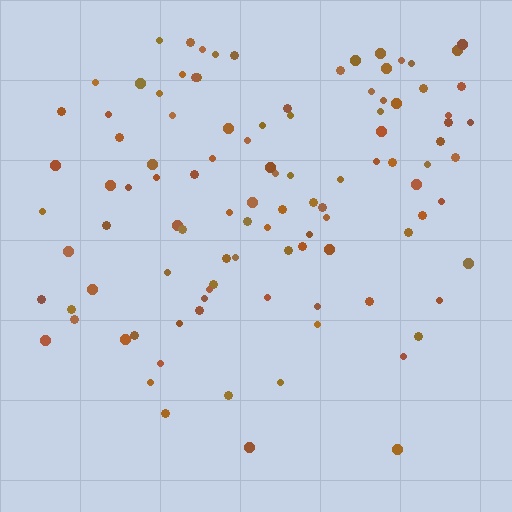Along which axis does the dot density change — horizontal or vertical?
Vertical.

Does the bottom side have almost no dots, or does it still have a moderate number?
Still a moderate number, just noticeably fewer than the top.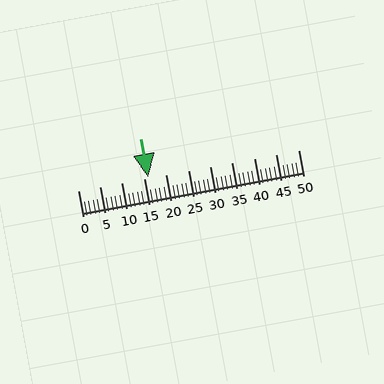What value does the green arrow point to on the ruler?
The green arrow points to approximately 16.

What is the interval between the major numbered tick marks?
The major tick marks are spaced 5 units apart.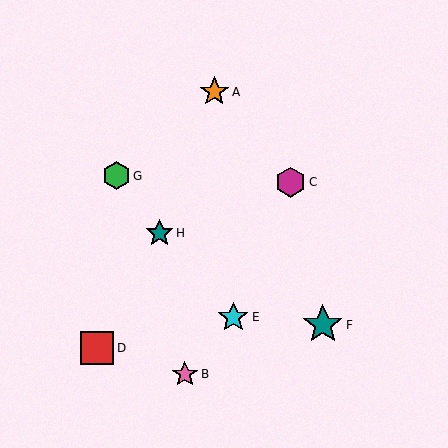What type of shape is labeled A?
Shape A is an orange star.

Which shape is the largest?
The teal star (labeled F) is the largest.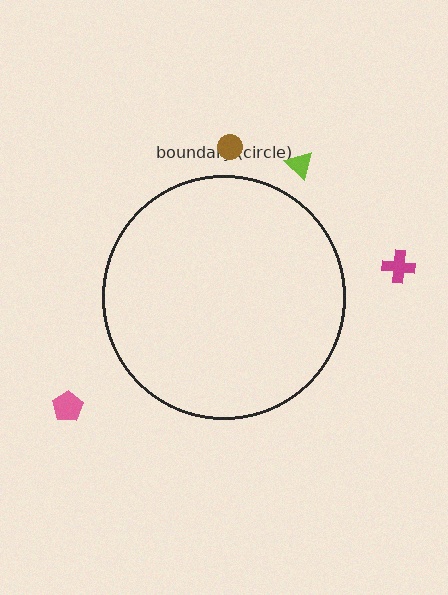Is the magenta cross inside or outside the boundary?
Outside.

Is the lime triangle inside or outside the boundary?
Outside.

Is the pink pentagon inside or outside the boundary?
Outside.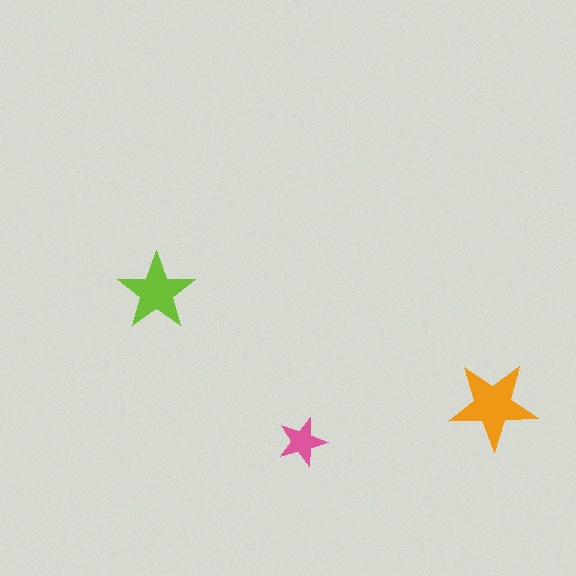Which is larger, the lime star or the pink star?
The lime one.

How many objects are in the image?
There are 3 objects in the image.